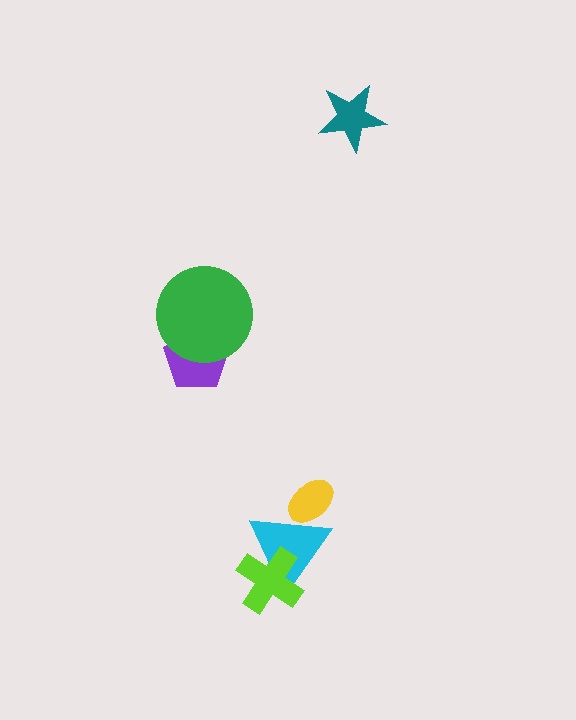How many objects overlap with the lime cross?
1 object overlaps with the lime cross.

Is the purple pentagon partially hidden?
Yes, it is partially covered by another shape.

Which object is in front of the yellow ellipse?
The cyan triangle is in front of the yellow ellipse.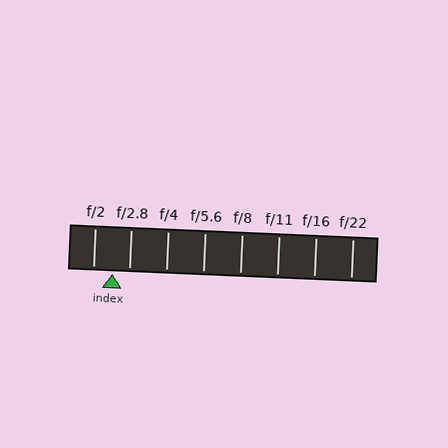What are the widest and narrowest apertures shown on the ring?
The widest aperture shown is f/2 and the narrowest is f/22.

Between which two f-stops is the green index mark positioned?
The index mark is between f/2 and f/2.8.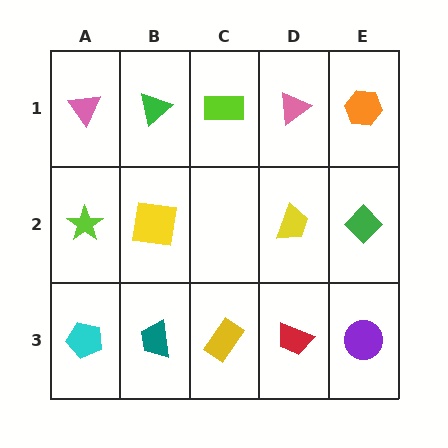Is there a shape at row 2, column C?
No, that cell is empty.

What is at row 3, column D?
A red trapezoid.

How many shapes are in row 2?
4 shapes.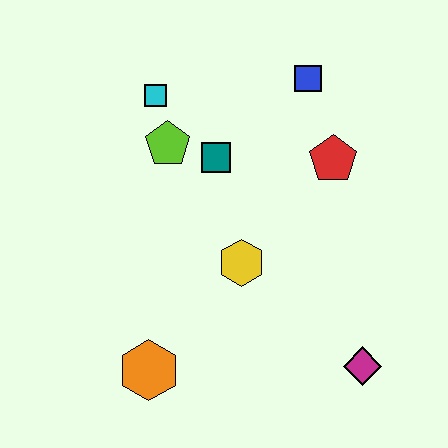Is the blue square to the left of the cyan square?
No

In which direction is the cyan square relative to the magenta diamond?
The cyan square is above the magenta diamond.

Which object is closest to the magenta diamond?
The yellow hexagon is closest to the magenta diamond.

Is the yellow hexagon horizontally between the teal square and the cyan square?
No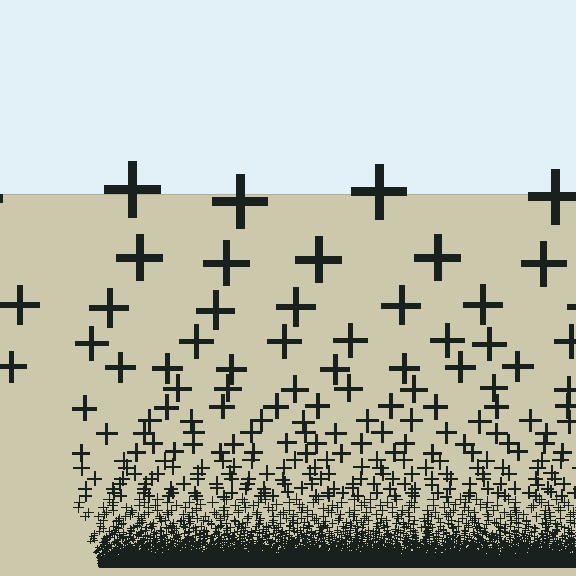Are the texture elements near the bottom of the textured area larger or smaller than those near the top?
Smaller. The gradient is inverted — elements near the bottom are smaller and denser.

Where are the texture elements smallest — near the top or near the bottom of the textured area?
Near the bottom.